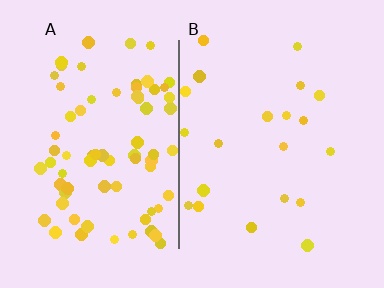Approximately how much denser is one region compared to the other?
Approximately 3.7× — region A over region B.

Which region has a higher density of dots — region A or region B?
A (the left).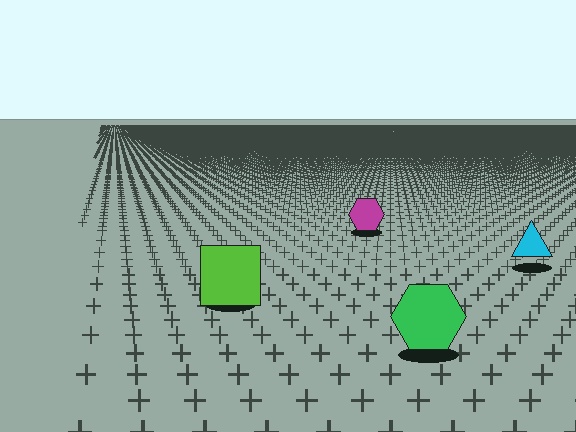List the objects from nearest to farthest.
From nearest to farthest: the green hexagon, the lime square, the cyan triangle, the magenta hexagon.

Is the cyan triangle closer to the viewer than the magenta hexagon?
Yes. The cyan triangle is closer — you can tell from the texture gradient: the ground texture is coarser near it.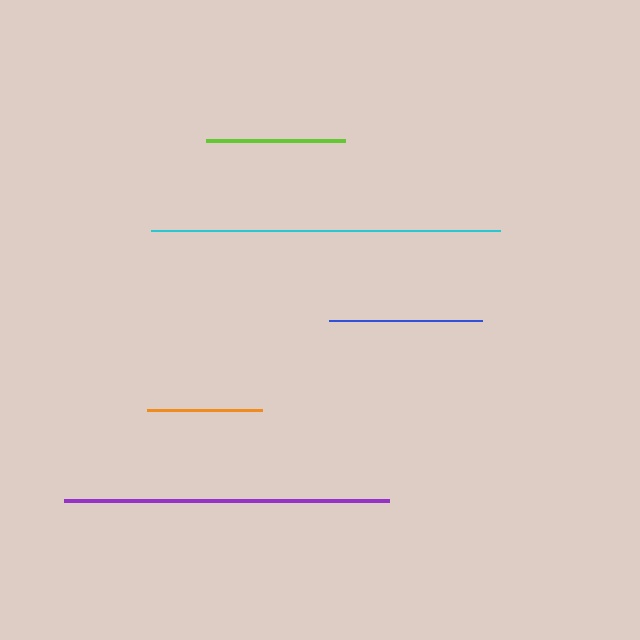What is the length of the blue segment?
The blue segment is approximately 152 pixels long.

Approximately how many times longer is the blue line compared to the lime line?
The blue line is approximately 1.1 times the length of the lime line.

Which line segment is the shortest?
The orange line is the shortest at approximately 114 pixels.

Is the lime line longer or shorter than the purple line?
The purple line is longer than the lime line.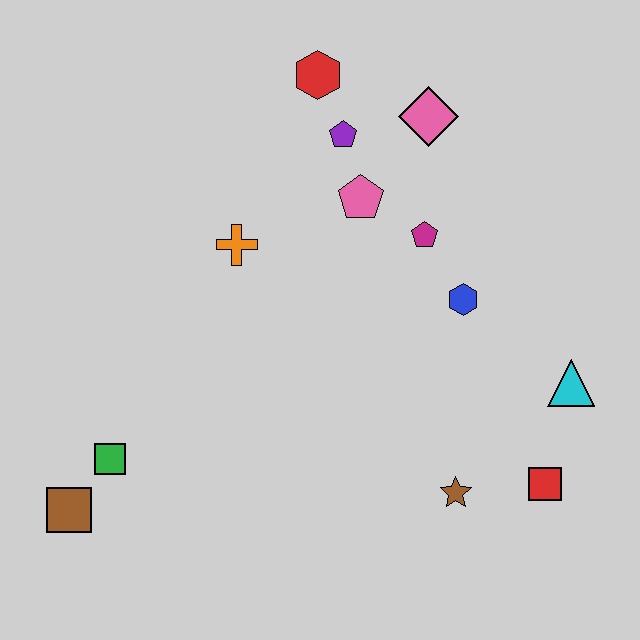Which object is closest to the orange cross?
The pink pentagon is closest to the orange cross.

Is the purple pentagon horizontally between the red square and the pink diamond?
No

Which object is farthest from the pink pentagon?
The brown square is farthest from the pink pentagon.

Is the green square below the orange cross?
Yes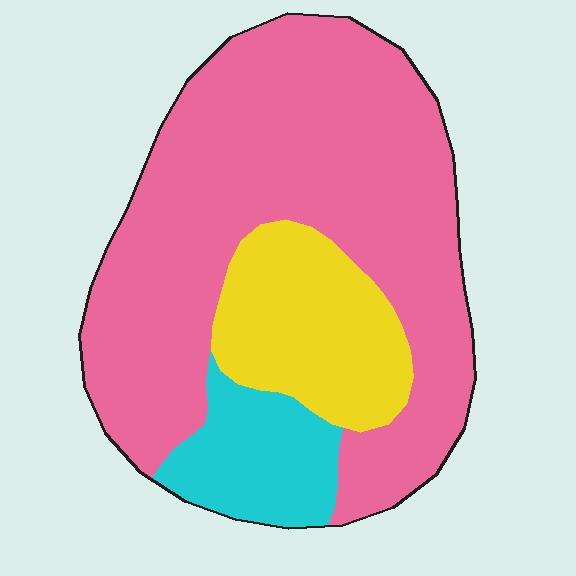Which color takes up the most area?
Pink, at roughly 70%.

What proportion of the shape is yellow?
Yellow takes up between a sixth and a third of the shape.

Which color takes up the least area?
Cyan, at roughly 15%.